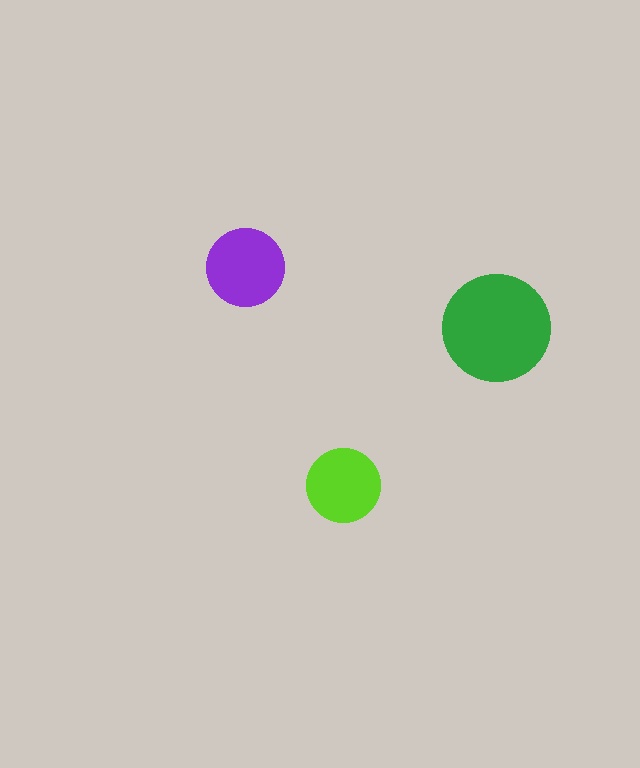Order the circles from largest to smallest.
the green one, the purple one, the lime one.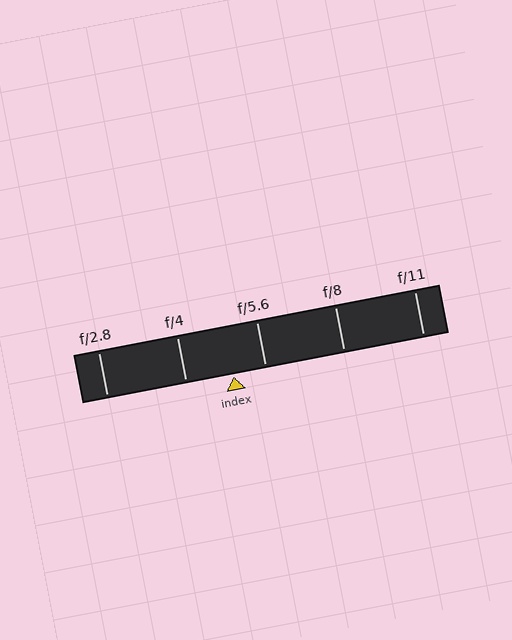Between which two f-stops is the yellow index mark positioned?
The index mark is between f/4 and f/5.6.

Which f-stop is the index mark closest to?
The index mark is closest to f/5.6.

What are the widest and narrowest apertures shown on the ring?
The widest aperture shown is f/2.8 and the narrowest is f/11.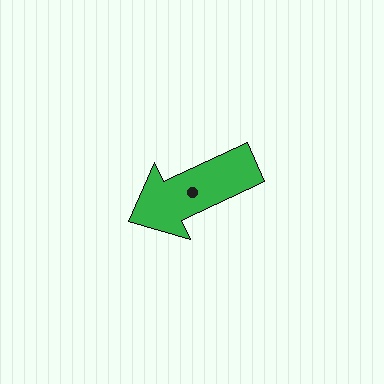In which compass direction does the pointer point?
Southwest.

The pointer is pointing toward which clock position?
Roughly 8 o'clock.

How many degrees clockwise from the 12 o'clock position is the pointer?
Approximately 245 degrees.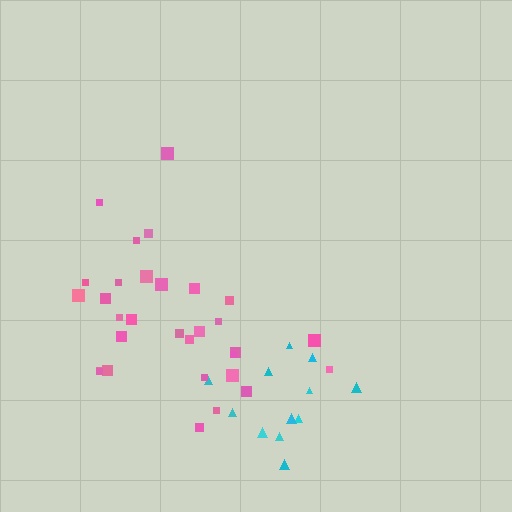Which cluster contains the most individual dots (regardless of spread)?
Pink (31).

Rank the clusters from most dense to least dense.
cyan, pink.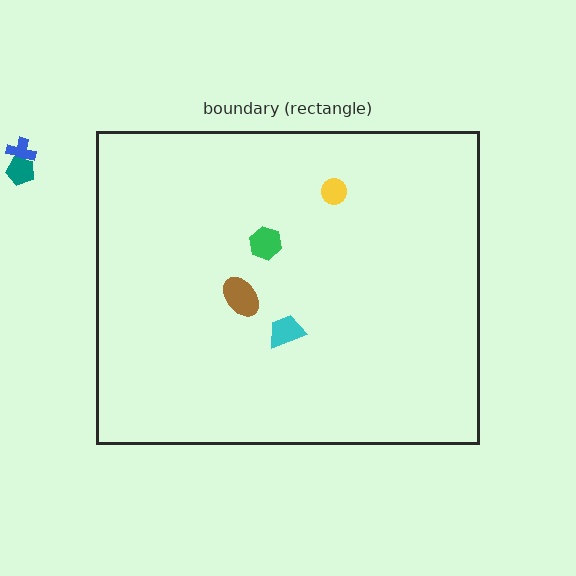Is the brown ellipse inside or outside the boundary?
Inside.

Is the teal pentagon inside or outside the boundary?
Outside.